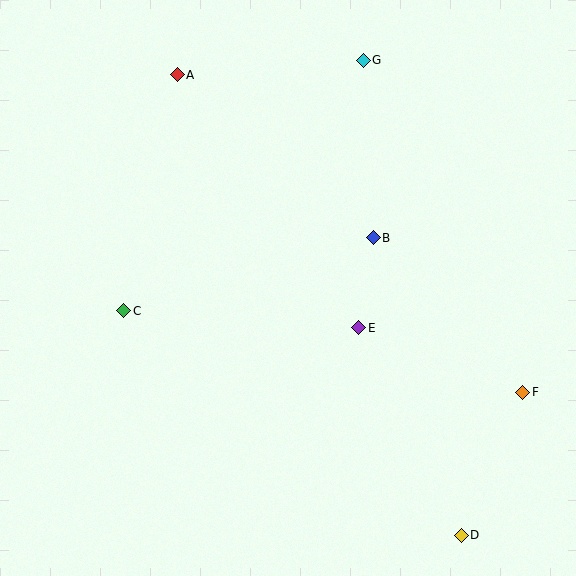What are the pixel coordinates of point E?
Point E is at (359, 328).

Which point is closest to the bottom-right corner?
Point D is closest to the bottom-right corner.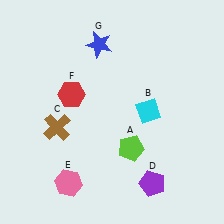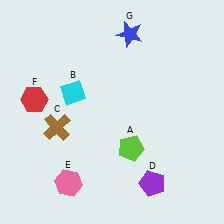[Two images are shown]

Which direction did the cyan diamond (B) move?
The cyan diamond (B) moved left.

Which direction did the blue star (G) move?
The blue star (G) moved right.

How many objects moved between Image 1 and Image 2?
3 objects moved between the two images.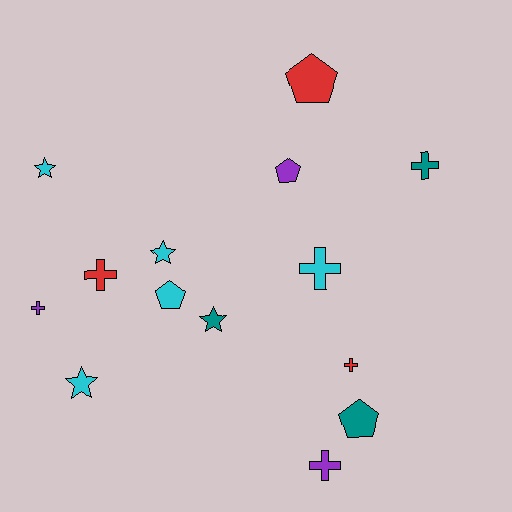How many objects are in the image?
There are 14 objects.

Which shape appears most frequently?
Cross, with 6 objects.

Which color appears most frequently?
Cyan, with 5 objects.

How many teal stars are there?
There is 1 teal star.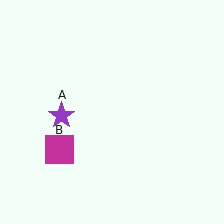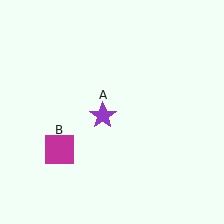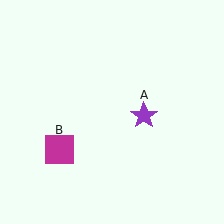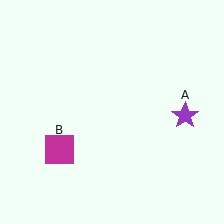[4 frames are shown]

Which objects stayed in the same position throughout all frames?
Magenta square (object B) remained stationary.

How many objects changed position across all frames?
1 object changed position: purple star (object A).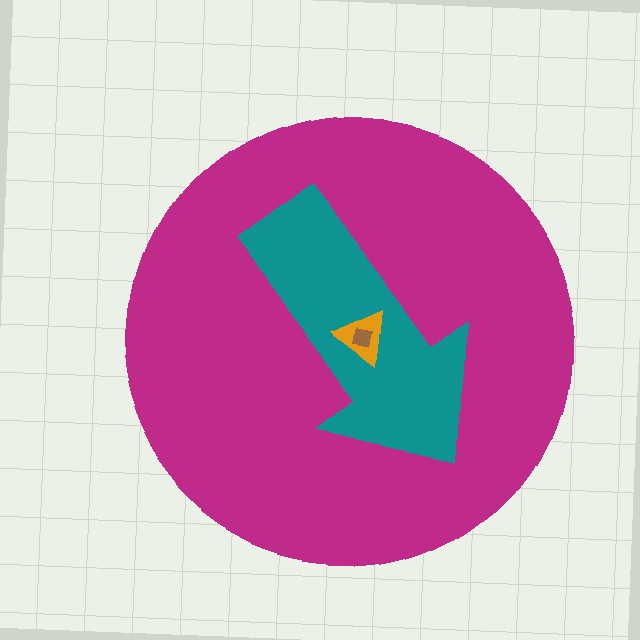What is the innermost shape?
The brown square.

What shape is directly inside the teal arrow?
The orange triangle.